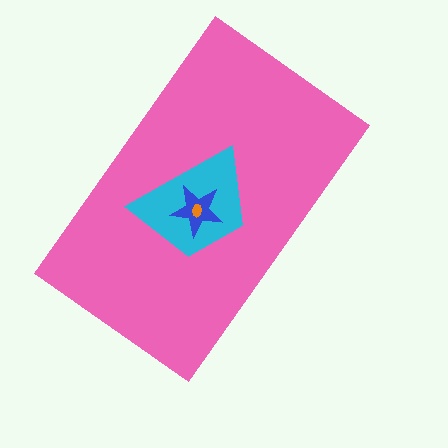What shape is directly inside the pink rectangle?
The cyan trapezoid.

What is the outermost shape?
The pink rectangle.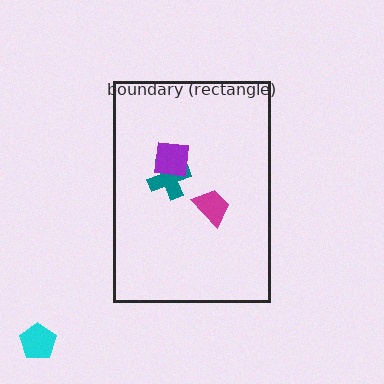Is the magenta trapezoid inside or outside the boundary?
Inside.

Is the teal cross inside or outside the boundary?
Inside.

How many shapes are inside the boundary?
3 inside, 1 outside.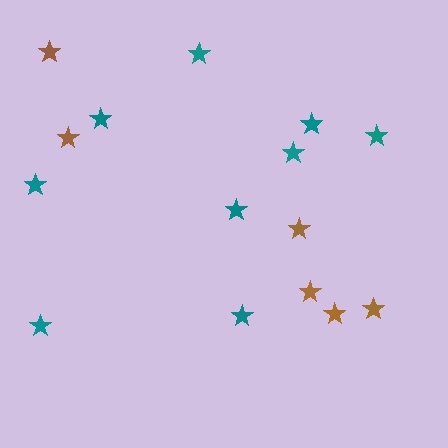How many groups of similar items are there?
There are 2 groups: one group of teal stars (9) and one group of brown stars (6).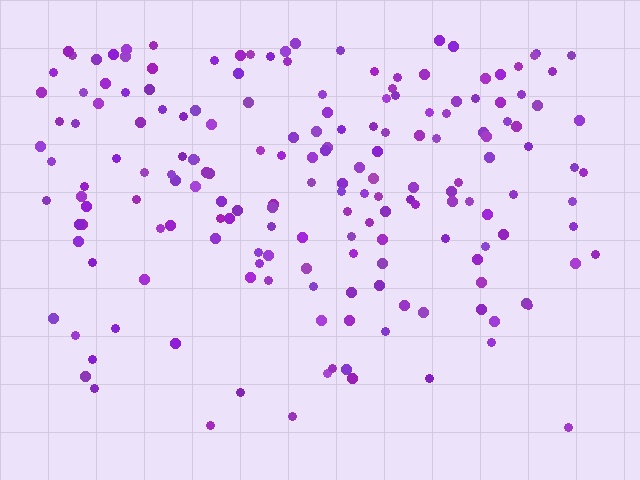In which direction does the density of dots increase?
From bottom to top, with the top side densest.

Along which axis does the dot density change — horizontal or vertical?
Vertical.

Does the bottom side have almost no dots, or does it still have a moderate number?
Still a moderate number, just noticeably fewer than the top.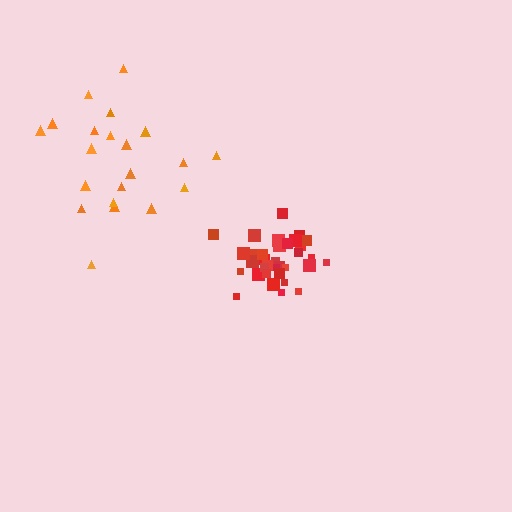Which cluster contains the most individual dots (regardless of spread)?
Red (35).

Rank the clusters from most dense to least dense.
red, orange.